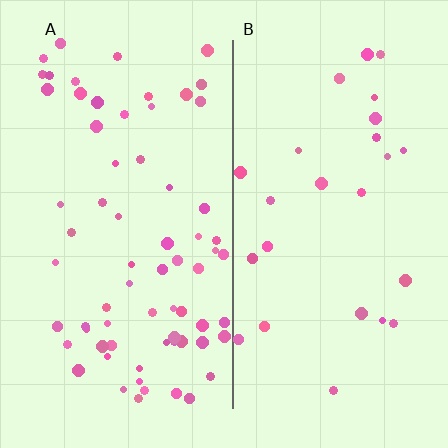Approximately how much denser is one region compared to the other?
Approximately 2.7× — region A over region B.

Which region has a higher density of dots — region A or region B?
A (the left).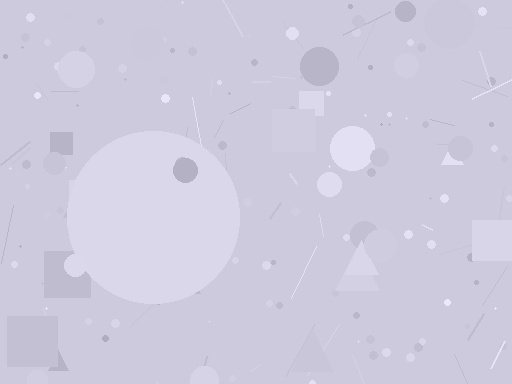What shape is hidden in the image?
A circle is hidden in the image.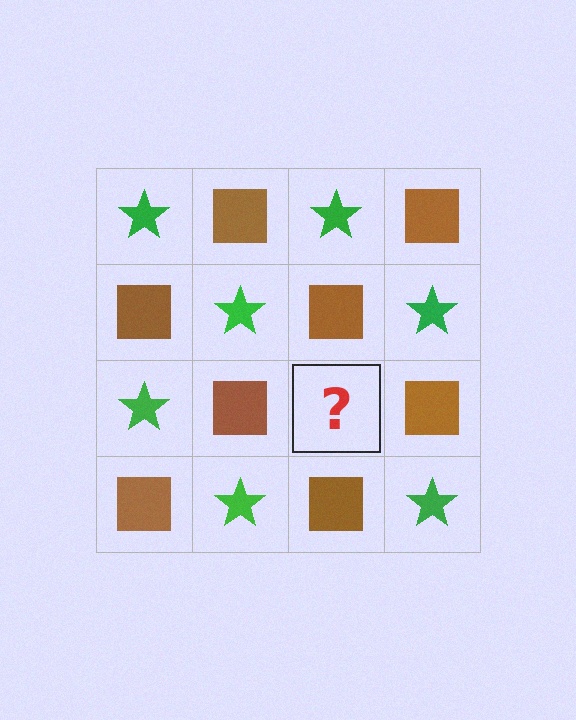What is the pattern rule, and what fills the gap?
The rule is that it alternates green star and brown square in a checkerboard pattern. The gap should be filled with a green star.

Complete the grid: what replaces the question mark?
The question mark should be replaced with a green star.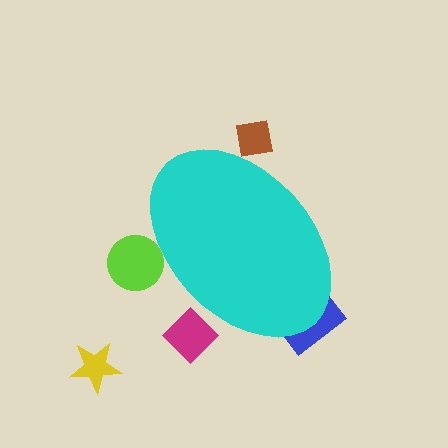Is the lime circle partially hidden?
Yes, the lime circle is partially hidden behind the cyan ellipse.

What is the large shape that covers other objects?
A cyan ellipse.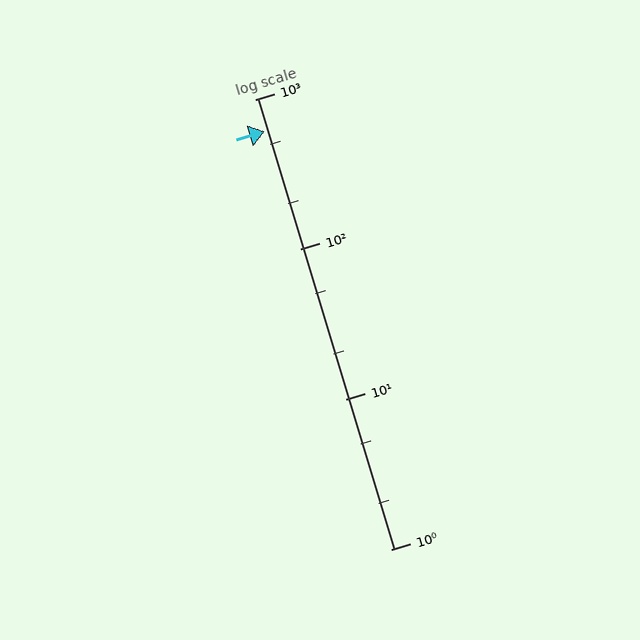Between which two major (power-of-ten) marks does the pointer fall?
The pointer is between 100 and 1000.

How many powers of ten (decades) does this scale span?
The scale spans 3 decades, from 1 to 1000.